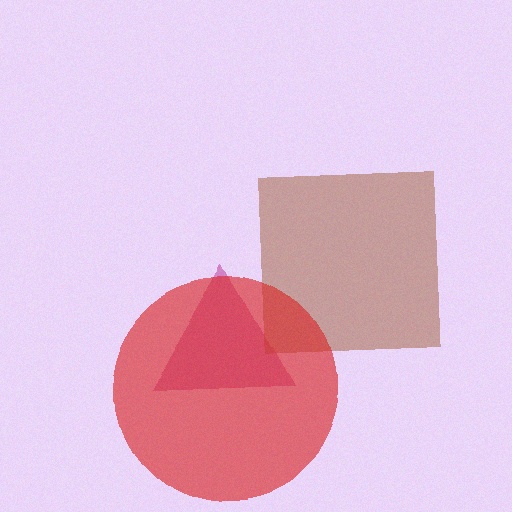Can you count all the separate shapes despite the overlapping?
Yes, there are 3 separate shapes.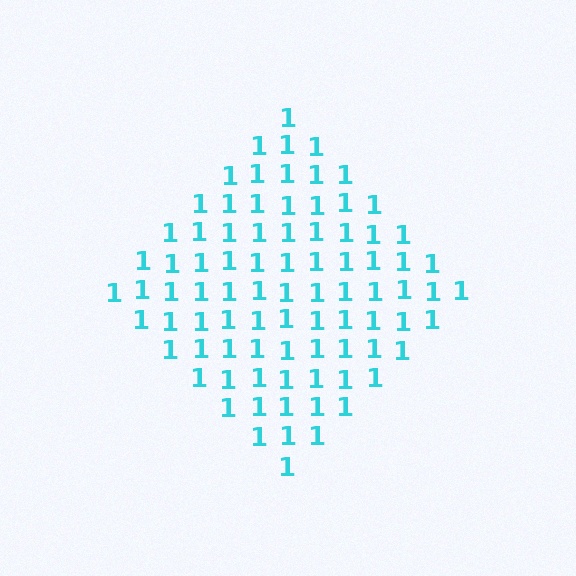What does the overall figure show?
The overall figure shows a diamond.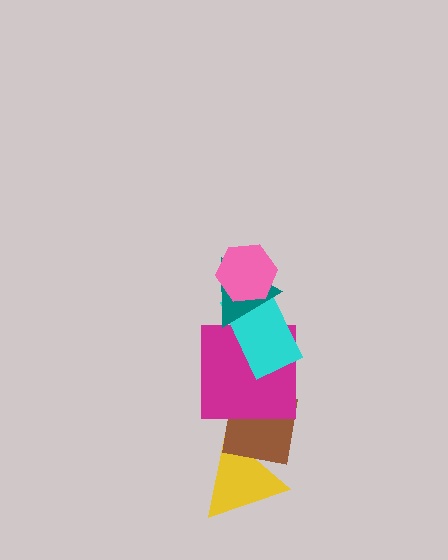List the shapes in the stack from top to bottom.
From top to bottom: the pink hexagon, the teal triangle, the cyan rectangle, the magenta square, the brown square, the yellow triangle.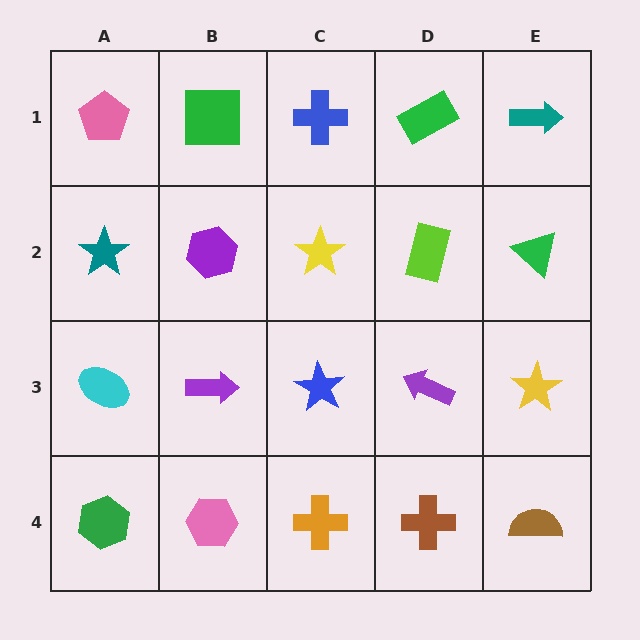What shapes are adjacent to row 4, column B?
A purple arrow (row 3, column B), a green hexagon (row 4, column A), an orange cross (row 4, column C).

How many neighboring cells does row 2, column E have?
3.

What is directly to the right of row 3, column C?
A purple arrow.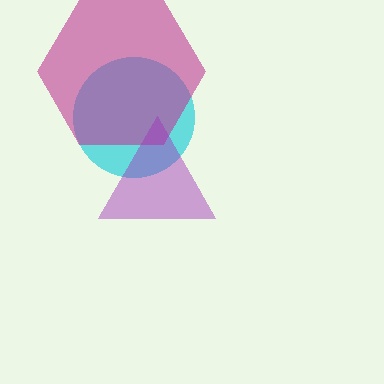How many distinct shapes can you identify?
There are 3 distinct shapes: a cyan circle, a magenta hexagon, a purple triangle.